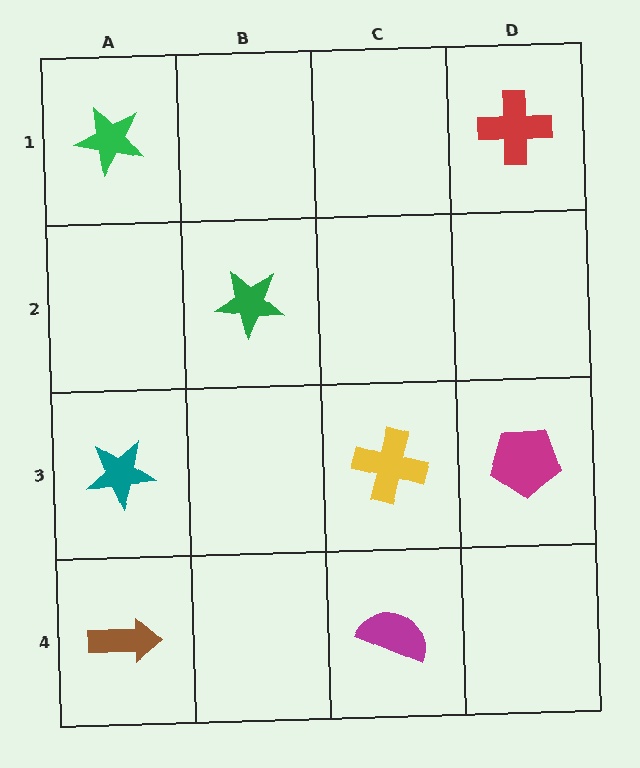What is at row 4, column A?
A brown arrow.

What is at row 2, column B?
A green star.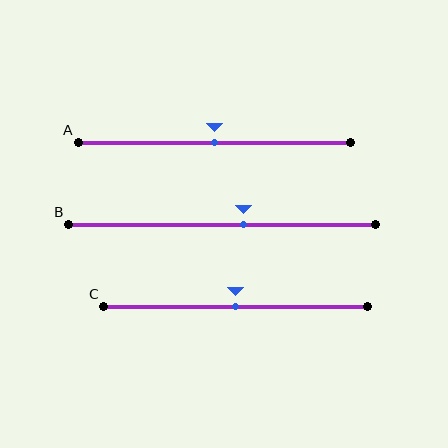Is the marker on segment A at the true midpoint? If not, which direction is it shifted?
Yes, the marker on segment A is at the true midpoint.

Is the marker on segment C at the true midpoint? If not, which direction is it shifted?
Yes, the marker on segment C is at the true midpoint.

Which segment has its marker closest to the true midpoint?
Segment A has its marker closest to the true midpoint.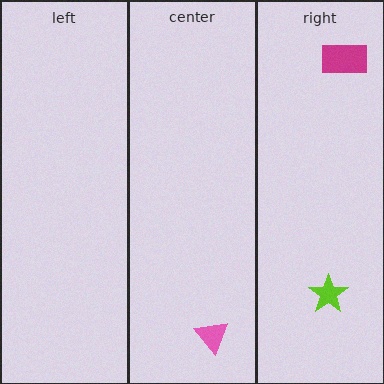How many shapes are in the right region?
2.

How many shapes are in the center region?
1.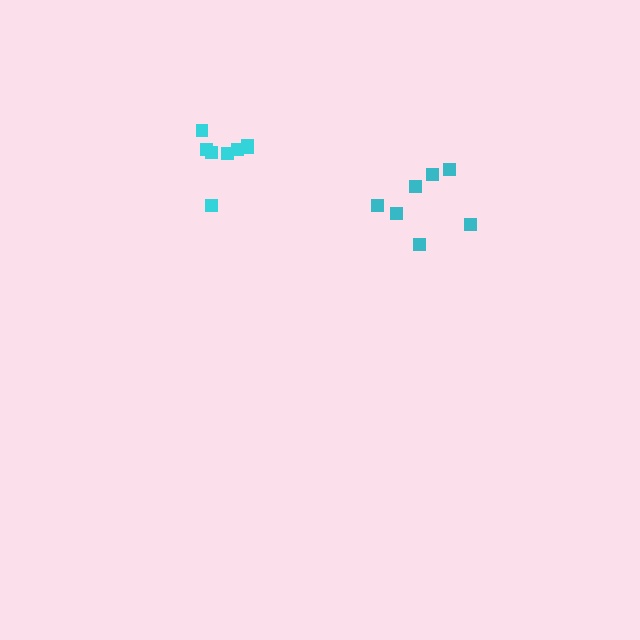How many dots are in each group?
Group 1: 7 dots, Group 2: 8 dots (15 total).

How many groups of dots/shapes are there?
There are 2 groups.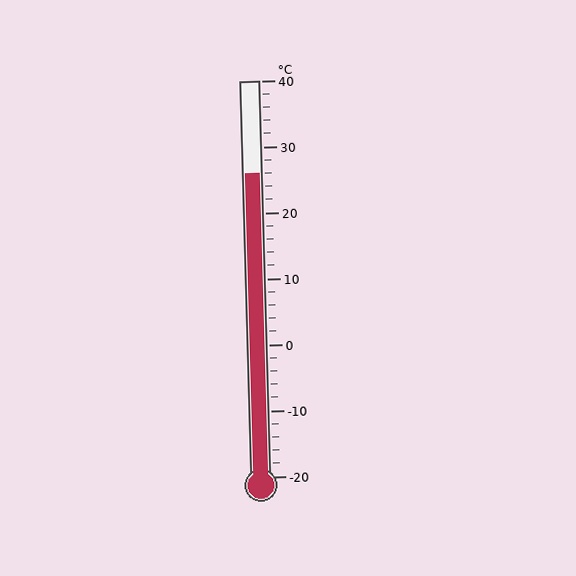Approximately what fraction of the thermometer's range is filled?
The thermometer is filled to approximately 75% of its range.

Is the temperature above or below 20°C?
The temperature is above 20°C.